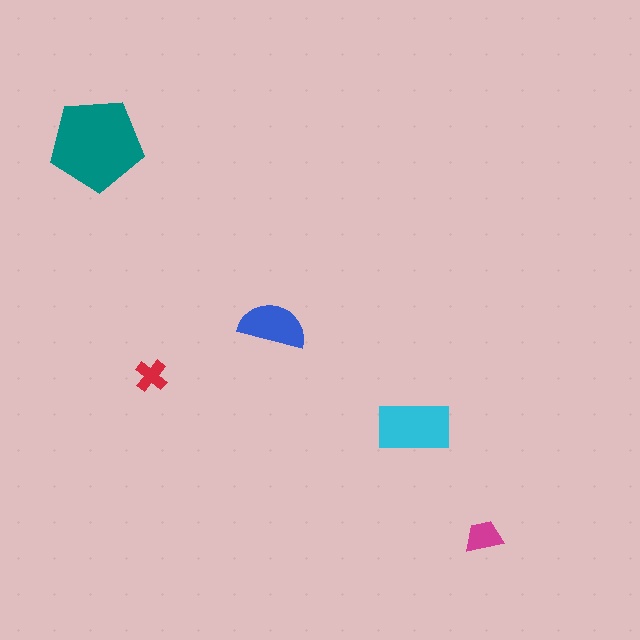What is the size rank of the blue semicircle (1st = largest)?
3rd.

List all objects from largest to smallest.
The teal pentagon, the cyan rectangle, the blue semicircle, the magenta trapezoid, the red cross.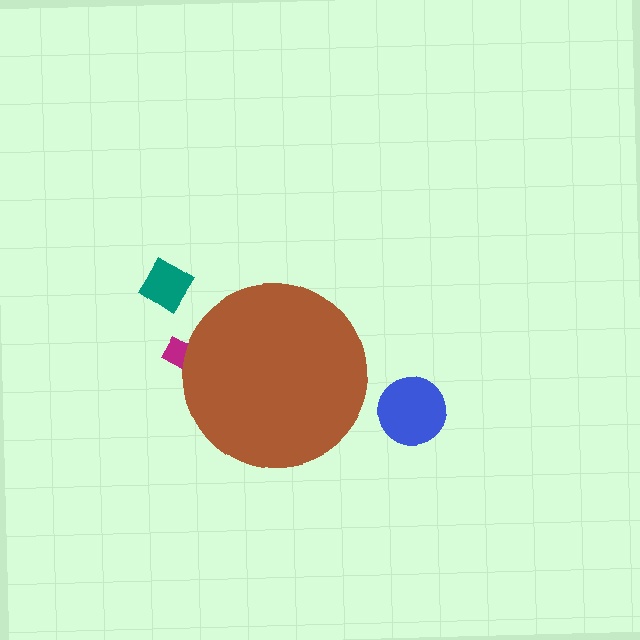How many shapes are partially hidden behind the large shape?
1 shape is partially hidden.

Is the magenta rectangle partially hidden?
Yes, the magenta rectangle is partially hidden behind the brown circle.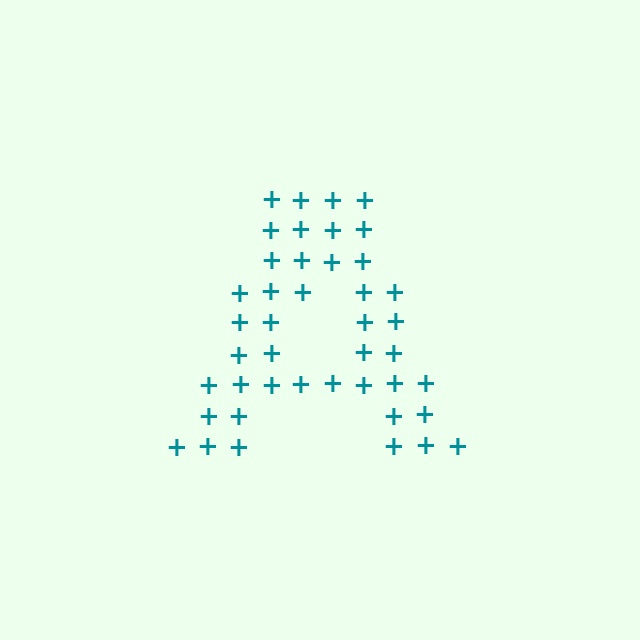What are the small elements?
The small elements are plus signs.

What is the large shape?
The large shape is the letter A.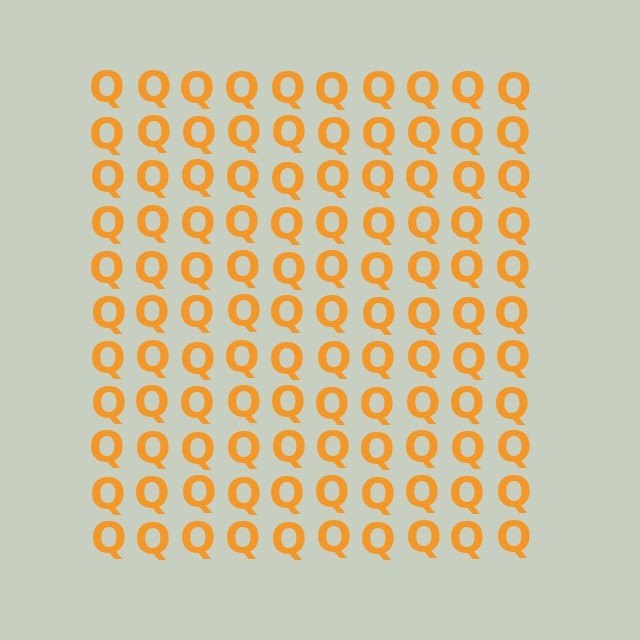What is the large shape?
The large shape is a square.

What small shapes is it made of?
It is made of small letter Q's.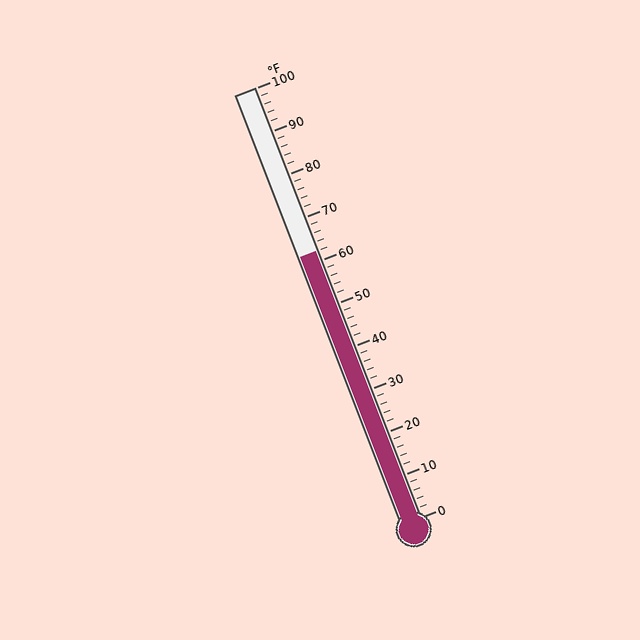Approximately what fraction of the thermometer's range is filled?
The thermometer is filled to approximately 60% of its range.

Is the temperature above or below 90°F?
The temperature is below 90°F.